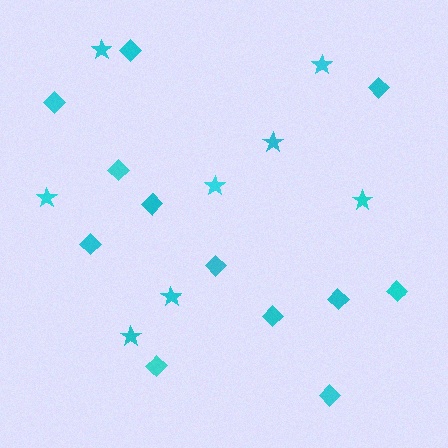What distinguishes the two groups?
There are 2 groups: one group of stars (8) and one group of diamonds (12).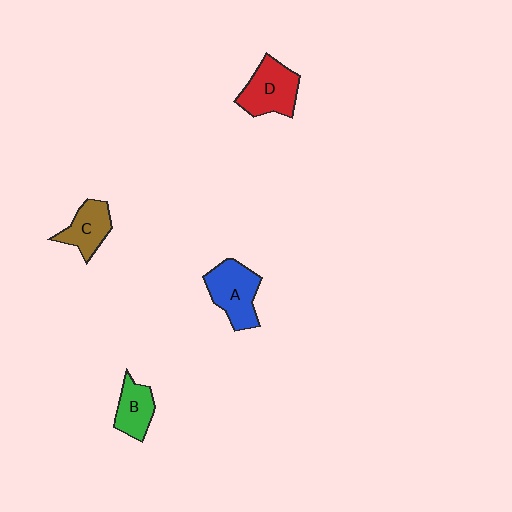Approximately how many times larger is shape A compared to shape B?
Approximately 1.5 times.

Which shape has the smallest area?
Shape B (green).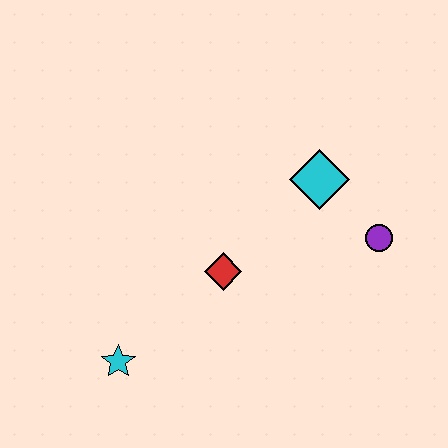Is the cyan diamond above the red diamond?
Yes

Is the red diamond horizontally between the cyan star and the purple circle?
Yes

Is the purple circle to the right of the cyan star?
Yes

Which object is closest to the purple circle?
The cyan diamond is closest to the purple circle.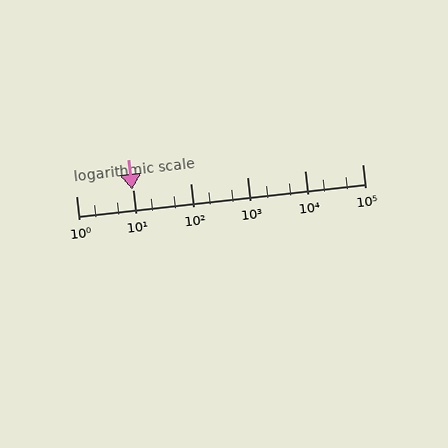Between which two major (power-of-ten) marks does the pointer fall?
The pointer is between 1 and 10.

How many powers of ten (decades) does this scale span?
The scale spans 5 decades, from 1 to 100000.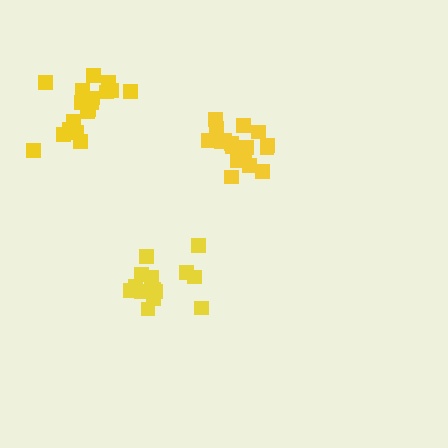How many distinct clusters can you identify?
There are 3 distinct clusters.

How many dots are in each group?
Group 1: 16 dots, Group 2: 18 dots, Group 3: 17 dots (51 total).